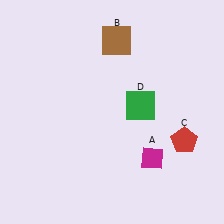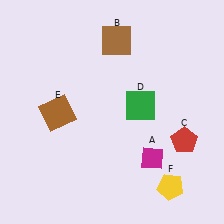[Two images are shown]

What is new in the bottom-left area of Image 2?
A brown square (E) was added in the bottom-left area of Image 2.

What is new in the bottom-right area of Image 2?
A yellow pentagon (F) was added in the bottom-right area of Image 2.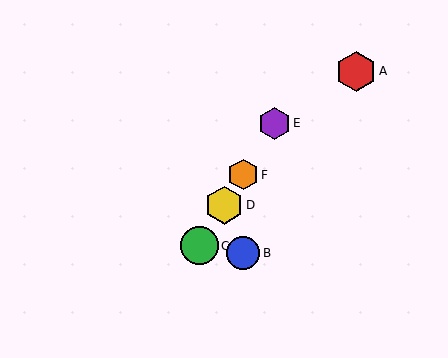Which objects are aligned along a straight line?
Objects C, D, E, F are aligned along a straight line.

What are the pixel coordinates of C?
Object C is at (199, 246).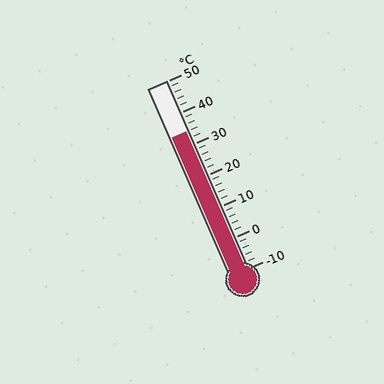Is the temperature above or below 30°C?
The temperature is above 30°C.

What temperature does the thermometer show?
The thermometer shows approximately 34°C.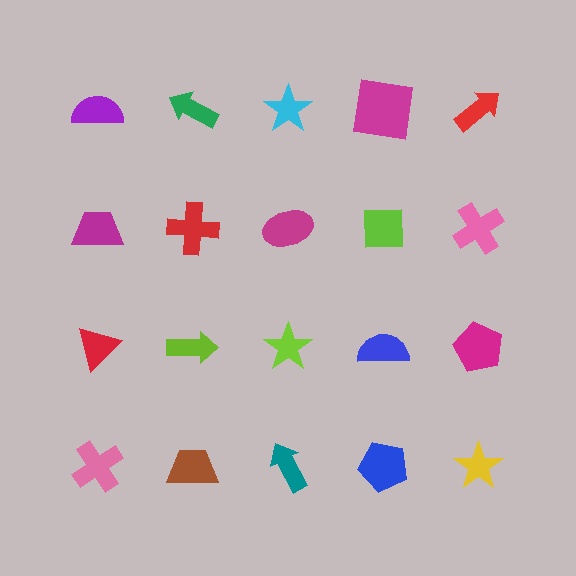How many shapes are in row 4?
5 shapes.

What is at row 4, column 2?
A brown trapezoid.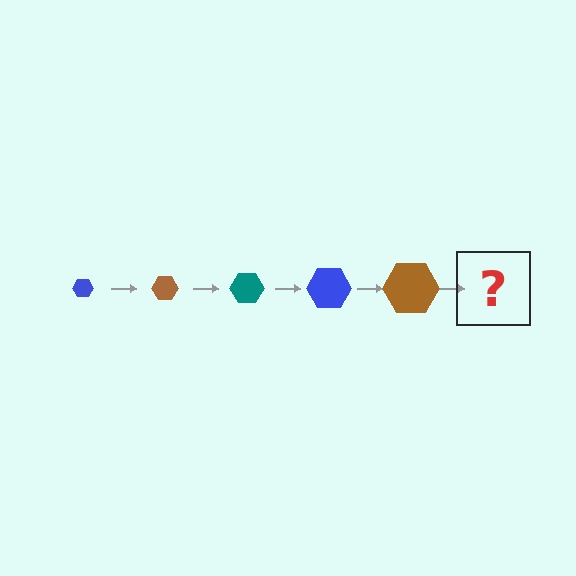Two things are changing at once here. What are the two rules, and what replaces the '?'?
The two rules are that the hexagon grows larger each step and the color cycles through blue, brown, and teal. The '?' should be a teal hexagon, larger than the previous one.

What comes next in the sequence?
The next element should be a teal hexagon, larger than the previous one.